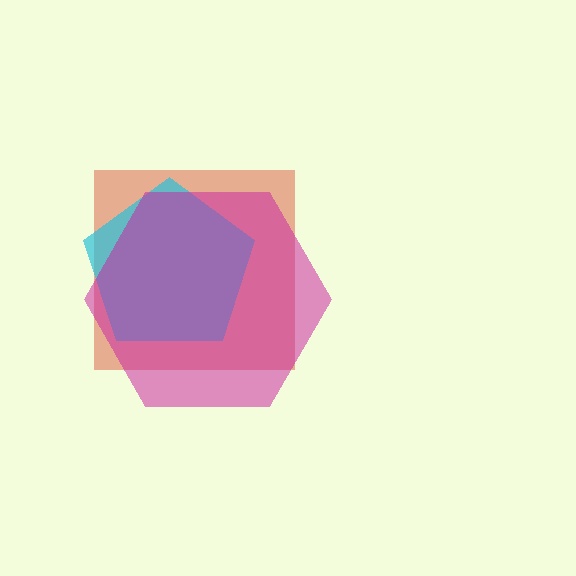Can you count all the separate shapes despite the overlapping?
Yes, there are 3 separate shapes.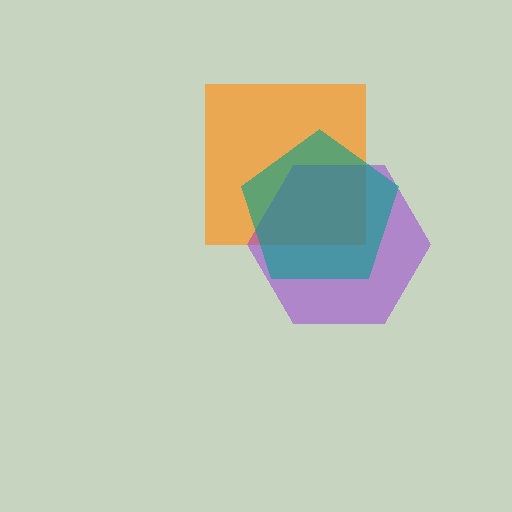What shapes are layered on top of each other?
The layered shapes are: an orange square, a purple hexagon, a teal pentagon.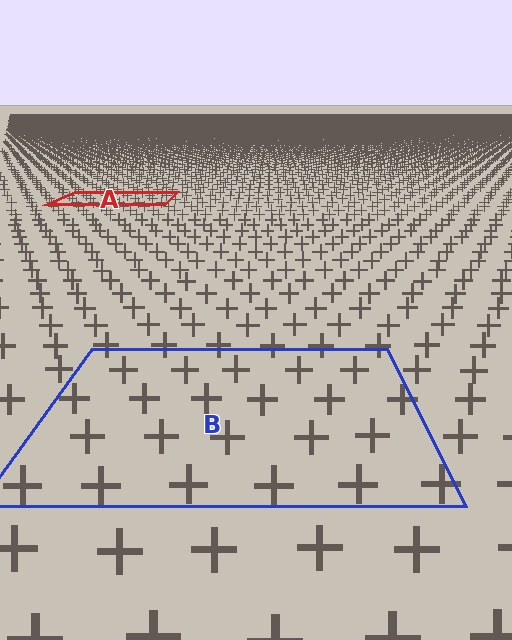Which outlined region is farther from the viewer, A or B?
Region A is farther from the viewer — the texture elements inside it appear smaller and more densely packed.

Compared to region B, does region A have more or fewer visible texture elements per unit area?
Region A has more texture elements per unit area — they are packed more densely because it is farther away.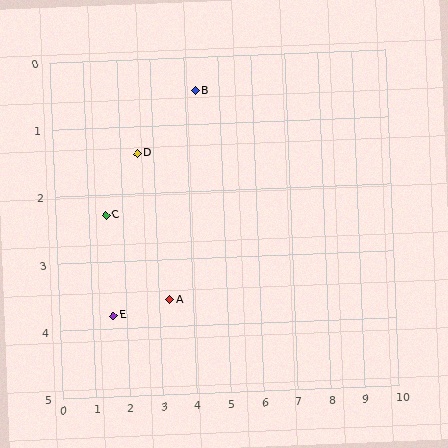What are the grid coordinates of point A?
Point A is at approximately (3.3, 3.6).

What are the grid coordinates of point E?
Point E is at approximately (1.6, 3.8).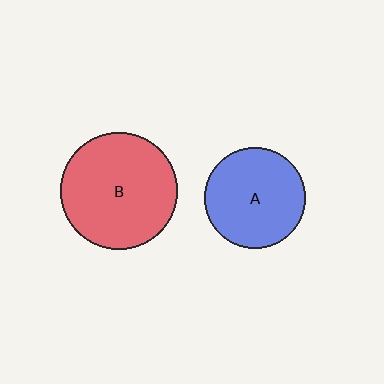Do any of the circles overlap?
No, none of the circles overlap.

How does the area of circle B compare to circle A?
Approximately 1.3 times.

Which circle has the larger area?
Circle B (red).